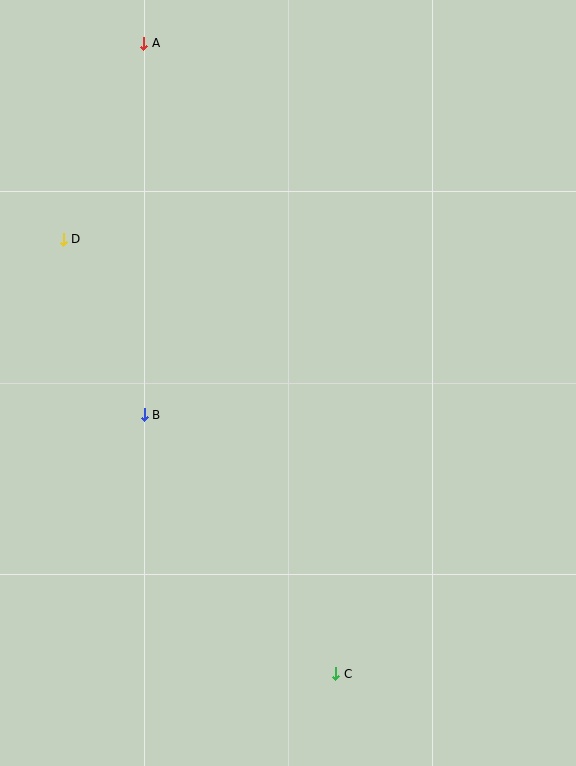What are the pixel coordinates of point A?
Point A is at (144, 43).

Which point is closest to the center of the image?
Point B at (144, 415) is closest to the center.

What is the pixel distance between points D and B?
The distance between D and B is 193 pixels.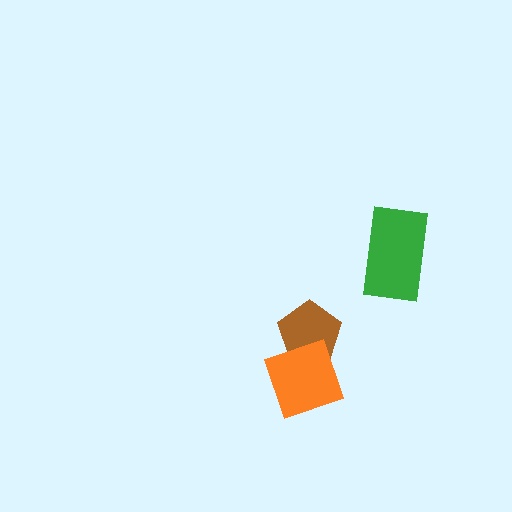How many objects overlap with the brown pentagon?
1 object overlaps with the brown pentagon.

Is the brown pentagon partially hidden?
Yes, it is partially covered by another shape.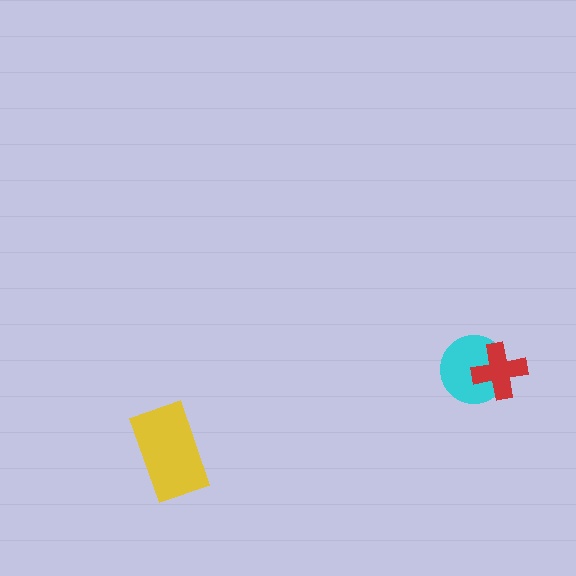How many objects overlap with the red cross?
1 object overlaps with the red cross.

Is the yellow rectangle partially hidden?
No, no other shape covers it.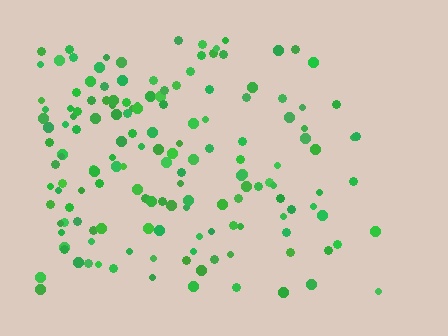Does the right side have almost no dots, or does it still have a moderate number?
Still a moderate number, just noticeably fewer than the left.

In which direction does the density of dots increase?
From right to left, with the left side densest.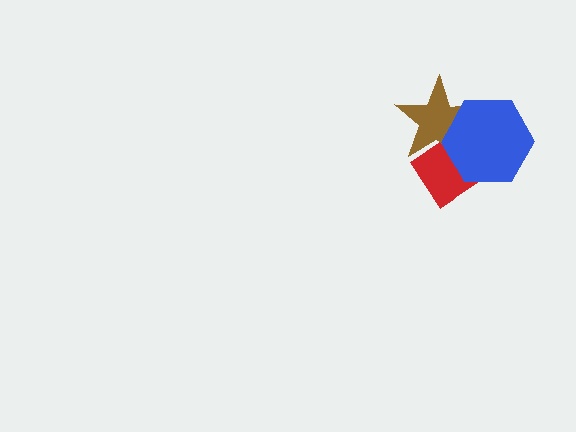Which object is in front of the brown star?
The blue hexagon is in front of the brown star.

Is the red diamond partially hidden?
Yes, it is partially covered by another shape.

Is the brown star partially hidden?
Yes, it is partially covered by another shape.